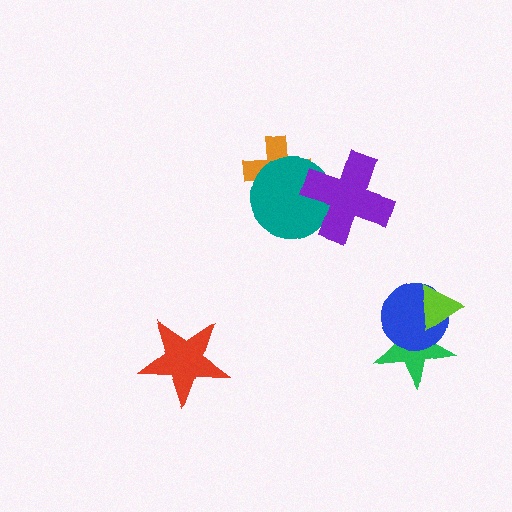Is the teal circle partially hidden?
Yes, it is partially covered by another shape.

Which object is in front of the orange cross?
The teal circle is in front of the orange cross.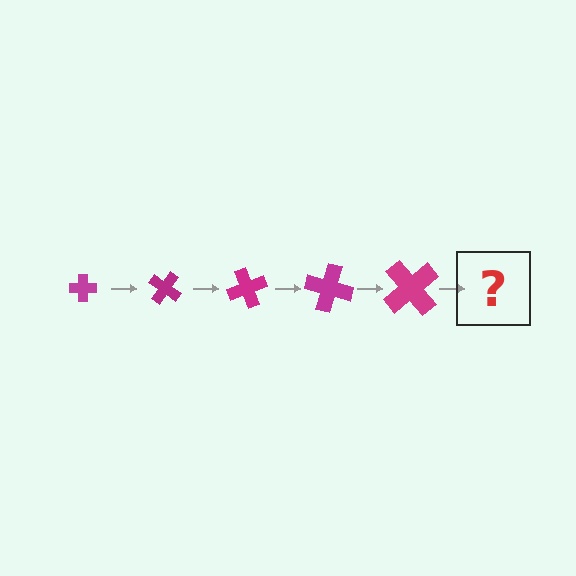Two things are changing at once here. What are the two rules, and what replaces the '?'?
The two rules are that the cross grows larger each step and it rotates 35 degrees each step. The '?' should be a cross, larger than the previous one and rotated 175 degrees from the start.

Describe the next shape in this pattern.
It should be a cross, larger than the previous one and rotated 175 degrees from the start.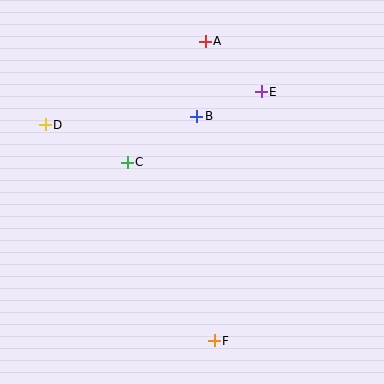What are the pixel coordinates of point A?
Point A is at (205, 41).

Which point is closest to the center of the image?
Point C at (127, 162) is closest to the center.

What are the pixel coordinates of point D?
Point D is at (45, 125).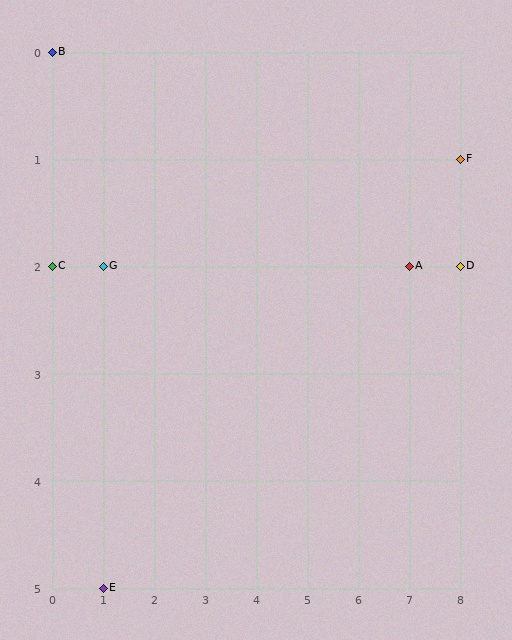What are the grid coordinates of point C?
Point C is at grid coordinates (0, 2).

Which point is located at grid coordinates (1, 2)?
Point G is at (1, 2).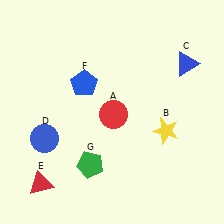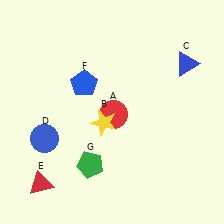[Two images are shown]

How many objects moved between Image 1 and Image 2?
1 object moved between the two images.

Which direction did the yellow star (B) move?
The yellow star (B) moved left.